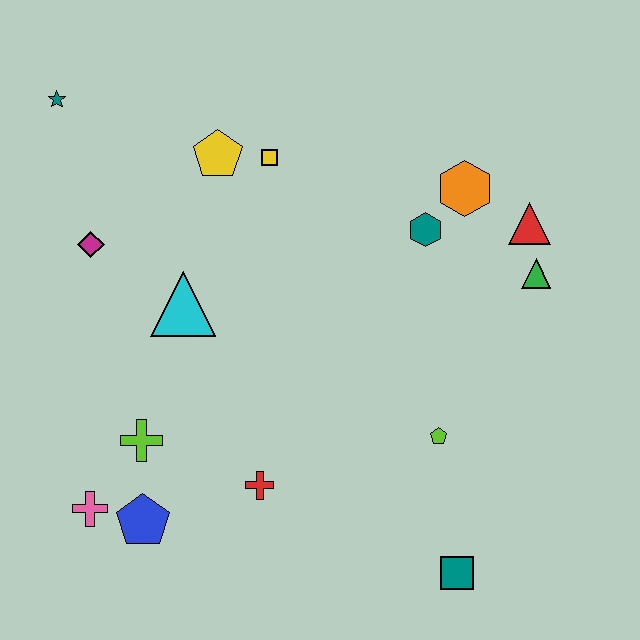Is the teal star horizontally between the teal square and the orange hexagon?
No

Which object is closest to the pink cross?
The blue pentagon is closest to the pink cross.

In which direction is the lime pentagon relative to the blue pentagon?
The lime pentagon is to the right of the blue pentagon.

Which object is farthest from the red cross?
The teal star is farthest from the red cross.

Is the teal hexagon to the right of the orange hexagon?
No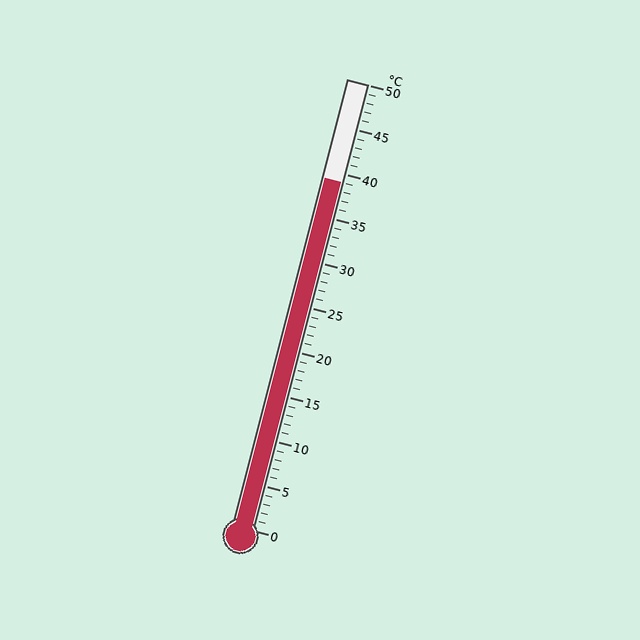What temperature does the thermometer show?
The thermometer shows approximately 39°C.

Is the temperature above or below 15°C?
The temperature is above 15°C.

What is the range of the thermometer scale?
The thermometer scale ranges from 0°C to 50°C.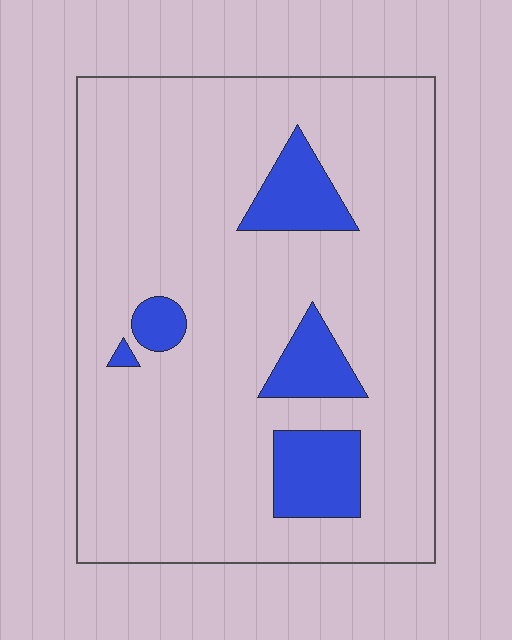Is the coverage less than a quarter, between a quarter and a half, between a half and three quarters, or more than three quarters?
Less than a quarter.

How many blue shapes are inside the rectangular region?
5.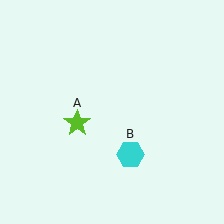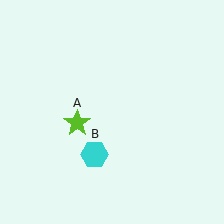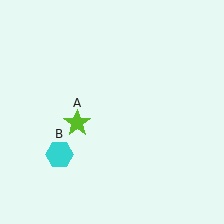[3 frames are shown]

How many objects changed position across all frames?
1 object changed position: cyan hexagon (object B).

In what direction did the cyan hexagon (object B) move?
The cyan hexagon (object B) moved left.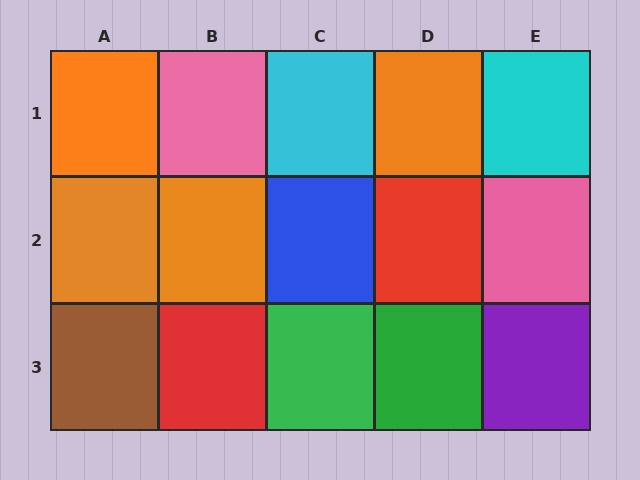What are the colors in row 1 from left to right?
Orange, pink, cyan, orange, cyan.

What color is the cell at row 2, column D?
Red.